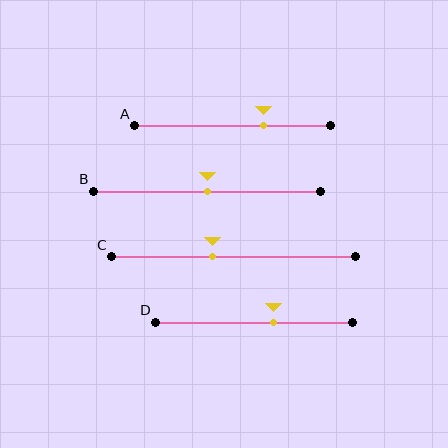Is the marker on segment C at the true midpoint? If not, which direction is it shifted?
No, the marker on segment C is shifted to the left by about 9% of the segment length.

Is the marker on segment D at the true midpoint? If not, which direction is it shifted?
No, the marker on segment D is shifted to the right by about 10% of the segment length.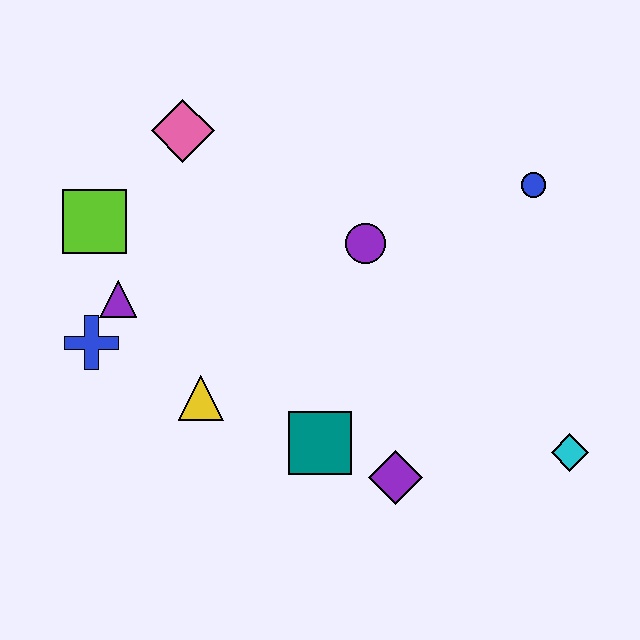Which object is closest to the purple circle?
The blue circle is closest to the purple circle.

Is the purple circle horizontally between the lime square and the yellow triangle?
No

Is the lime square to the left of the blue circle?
Yes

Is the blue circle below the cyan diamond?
No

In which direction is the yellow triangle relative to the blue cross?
The yellow triangle is to the right of the blue cross.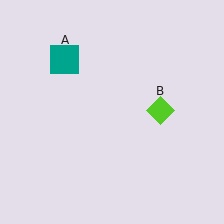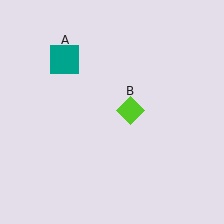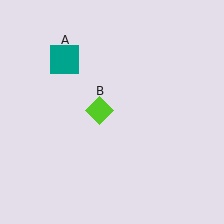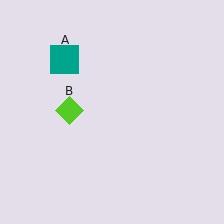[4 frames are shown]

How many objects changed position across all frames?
1 object changed position: lime diamond (object B).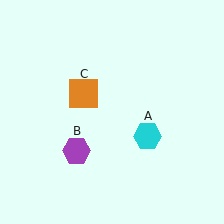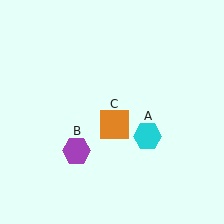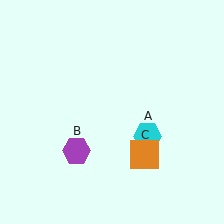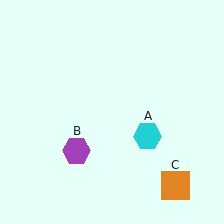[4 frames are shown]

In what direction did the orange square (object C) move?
The orange square (object C) moved down and to the right.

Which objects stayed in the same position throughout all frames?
Cyan hexagon (object A) and purple hexagon (object B) remained stationary.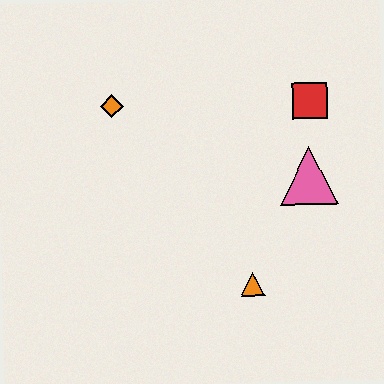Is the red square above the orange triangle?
Yes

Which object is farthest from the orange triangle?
The orange diamond is farthest from the orange triangle.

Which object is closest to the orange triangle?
The pink triangle is closest to the orange triangle.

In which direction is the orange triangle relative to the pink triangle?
The orange triangle is below the pink triangle.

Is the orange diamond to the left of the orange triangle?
Yes